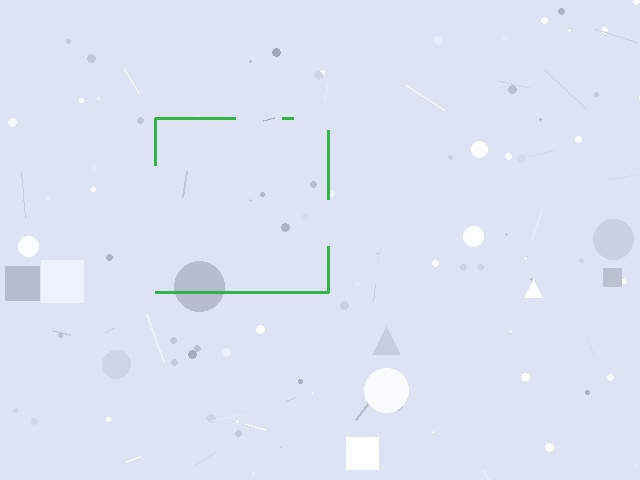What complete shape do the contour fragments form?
The contour fragments form a square.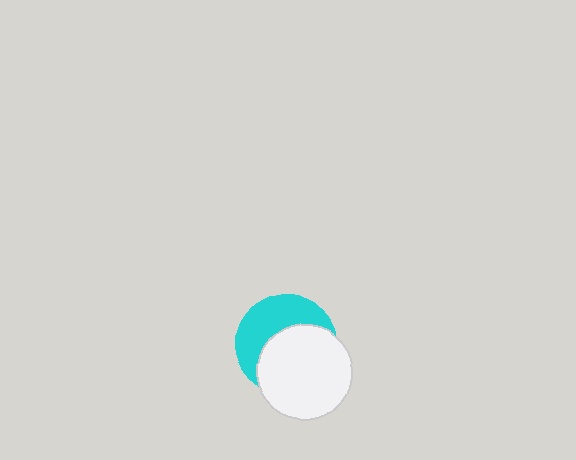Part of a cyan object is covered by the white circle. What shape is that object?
It is a circle.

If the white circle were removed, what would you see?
You would see the complete cyan circle.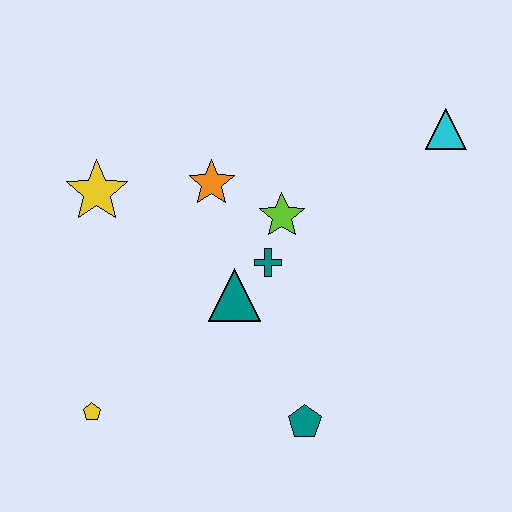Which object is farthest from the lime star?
The yellow pentagon is farthest from the lime star.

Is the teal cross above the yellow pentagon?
Yes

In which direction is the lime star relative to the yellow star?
The lime star is to the right of the yellow star.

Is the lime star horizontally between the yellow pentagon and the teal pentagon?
Yes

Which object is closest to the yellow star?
The orange star is closest to the yellow star.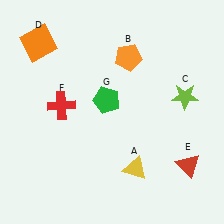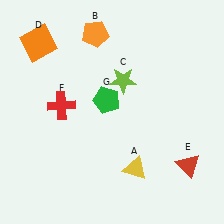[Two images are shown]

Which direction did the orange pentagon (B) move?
The orange pentagon (B) moved left.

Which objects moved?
The objects that moved are: the orange pentagon (B), the lime star (C).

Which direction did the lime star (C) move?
The lime star (C) moved left.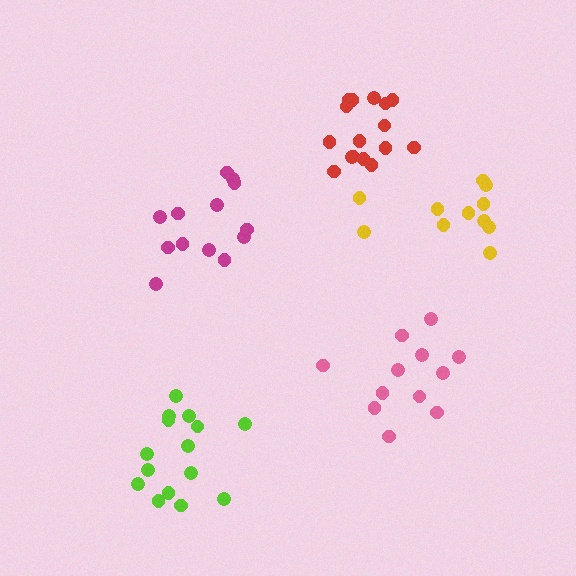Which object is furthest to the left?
The lime cluster is leftmost.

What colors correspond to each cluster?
The clusters are colored: pink, magenta, red, lime, yellow.